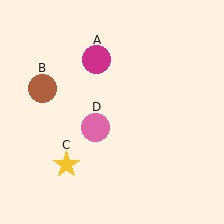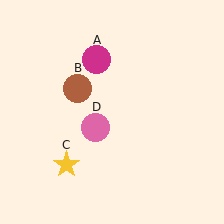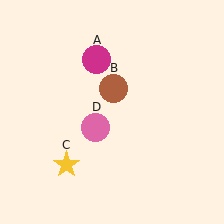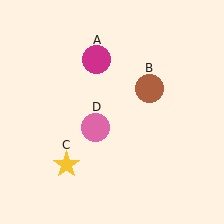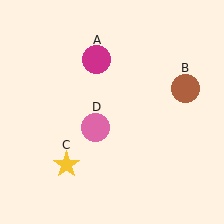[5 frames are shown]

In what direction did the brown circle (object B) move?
The brown circle (object B) moved right.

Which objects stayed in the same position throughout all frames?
Magenta circle (object A) and yellow star (object C) and pink circle (object D) remained stationary.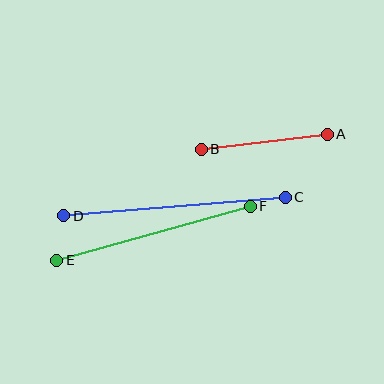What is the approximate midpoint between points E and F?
The midpoint is at approximately (153, 233) pixels.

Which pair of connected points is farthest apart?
Points C and D are farthest apart.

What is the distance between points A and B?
The distance is approximately 127 pixels.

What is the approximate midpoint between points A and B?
The midpoint is at approximately (264, 142) pixels.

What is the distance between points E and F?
The distance is approximately 201 pixels.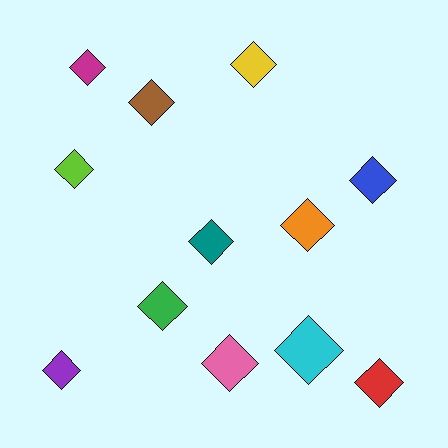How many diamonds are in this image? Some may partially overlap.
There are 12 diamonds.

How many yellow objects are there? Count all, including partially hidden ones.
There is 1 yellow object.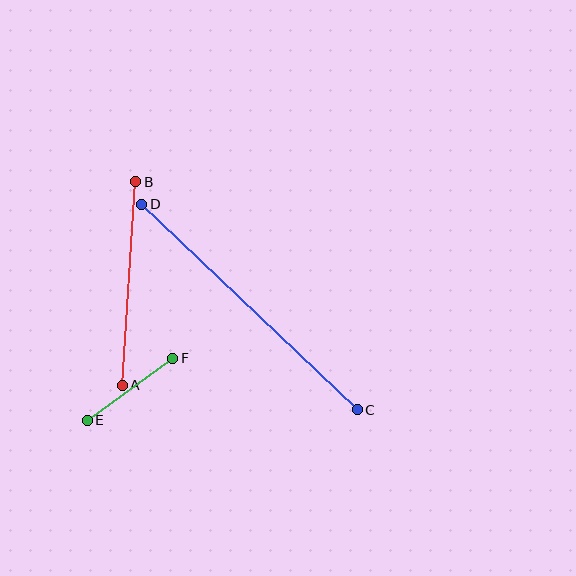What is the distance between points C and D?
The distance is approximately 298 pixels.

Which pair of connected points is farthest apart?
Points C and D are farthest apart.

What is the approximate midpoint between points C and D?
The midpoint is at approximately (249, 307) pixels.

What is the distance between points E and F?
The distance is approximately 105 pixels.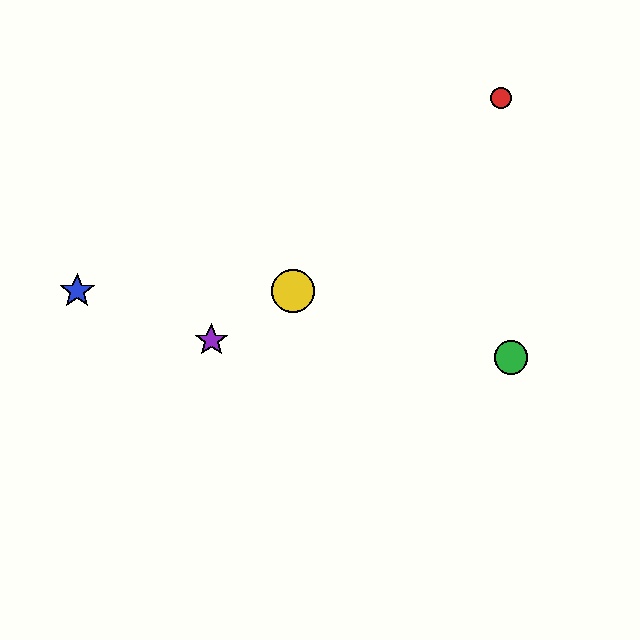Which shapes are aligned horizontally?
The blue star, the yellow circle are aligned horizontally.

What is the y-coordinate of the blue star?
The blue star is at y≈291.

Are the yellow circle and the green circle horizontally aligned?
No, the yellow circle is at y≈291 and the green circle is at y≈358.